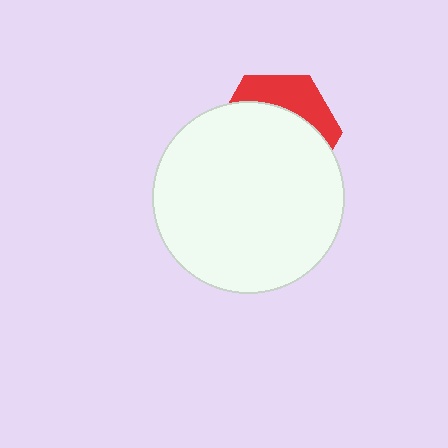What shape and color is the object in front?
The object in front is a white circle.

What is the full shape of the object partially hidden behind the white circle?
The partially hidden object is a red hexagon.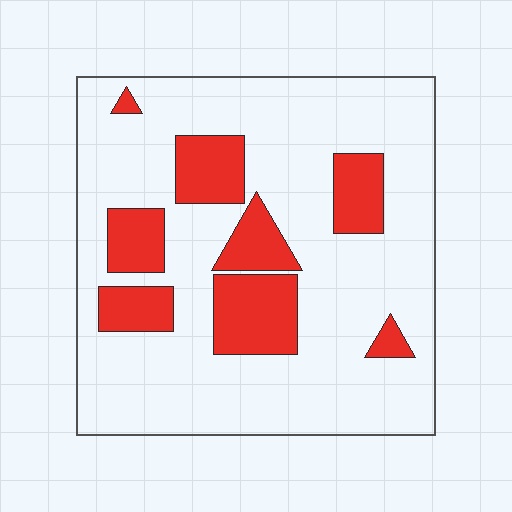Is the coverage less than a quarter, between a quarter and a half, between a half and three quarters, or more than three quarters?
Less than a quarter.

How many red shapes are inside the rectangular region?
8.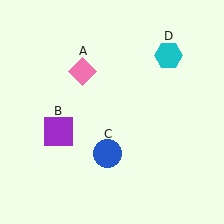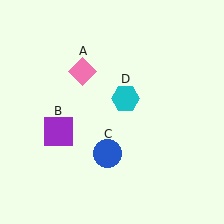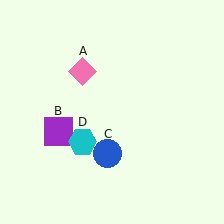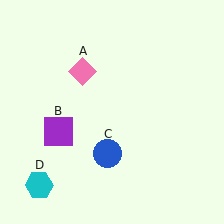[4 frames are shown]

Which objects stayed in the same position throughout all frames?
Pink diamond (object A) and purple square (object B) and blue circle (object C) remained stationary.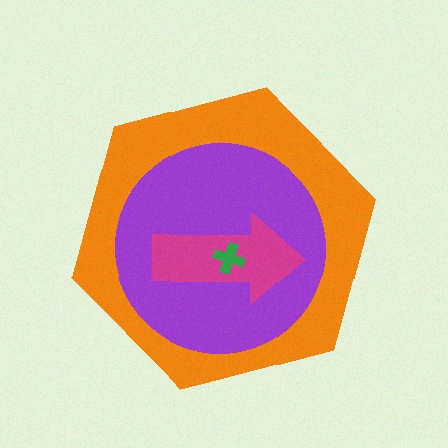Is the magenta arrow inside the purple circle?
Yes.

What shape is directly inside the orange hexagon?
The purple circle.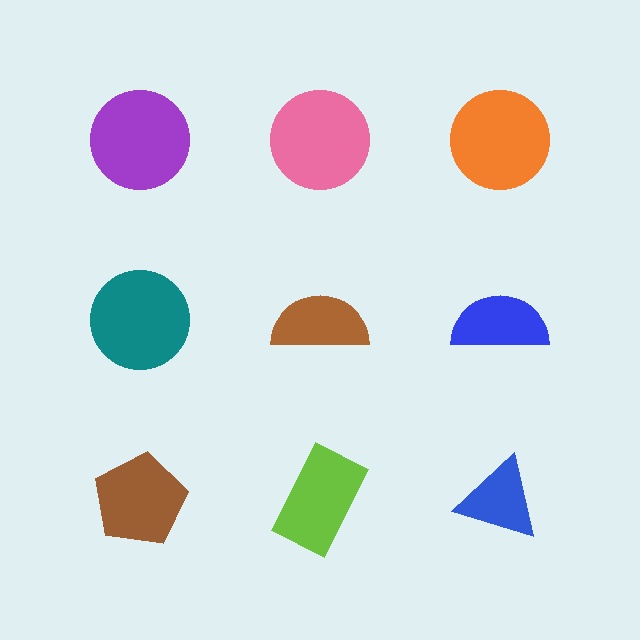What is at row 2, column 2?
A brown semicircle.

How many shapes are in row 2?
3 shapes.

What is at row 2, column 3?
A blue semicircle.